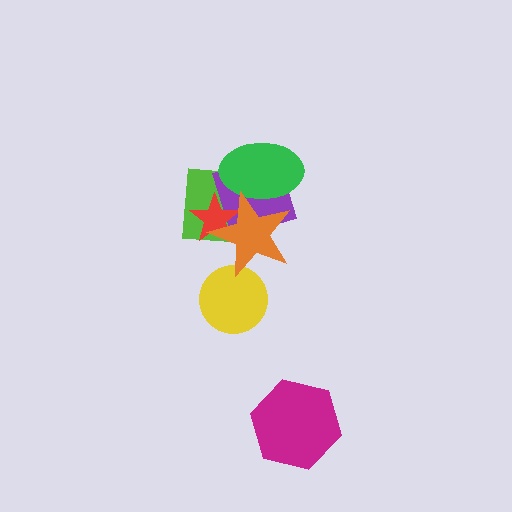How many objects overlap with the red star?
3 objects overlap with the red star.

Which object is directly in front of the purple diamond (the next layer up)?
The red star is directly in front of the purple diamond.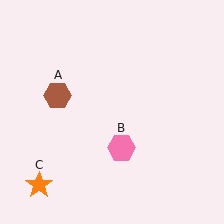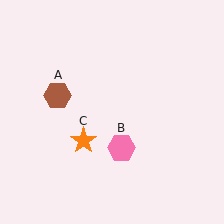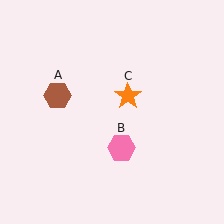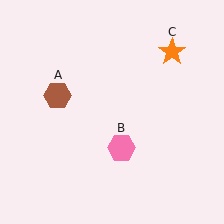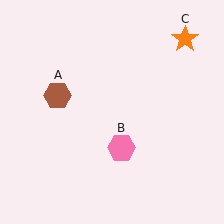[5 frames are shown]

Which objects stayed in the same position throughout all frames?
Brown hexagon (object A) and pink hexagon (object B) remained stationary.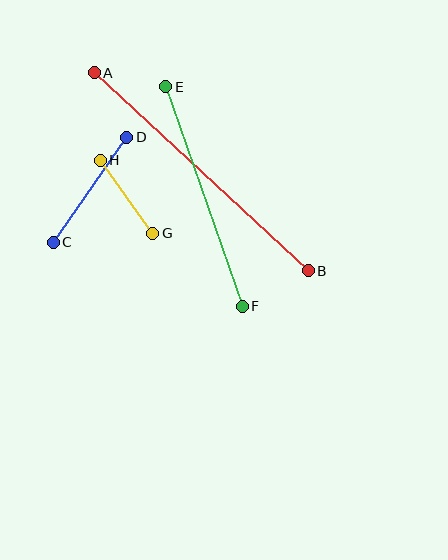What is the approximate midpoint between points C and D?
The midpoint is at approximately (90, 190) pixels.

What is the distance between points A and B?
The distance is approximately 292 pixels.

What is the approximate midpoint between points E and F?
The midpoint is at approximately (204, 197) pixels.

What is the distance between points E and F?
The distance is approximately 232 pixels.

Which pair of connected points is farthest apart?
Points A and B are farthest apart.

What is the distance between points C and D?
The distance is approximately 128 pixels.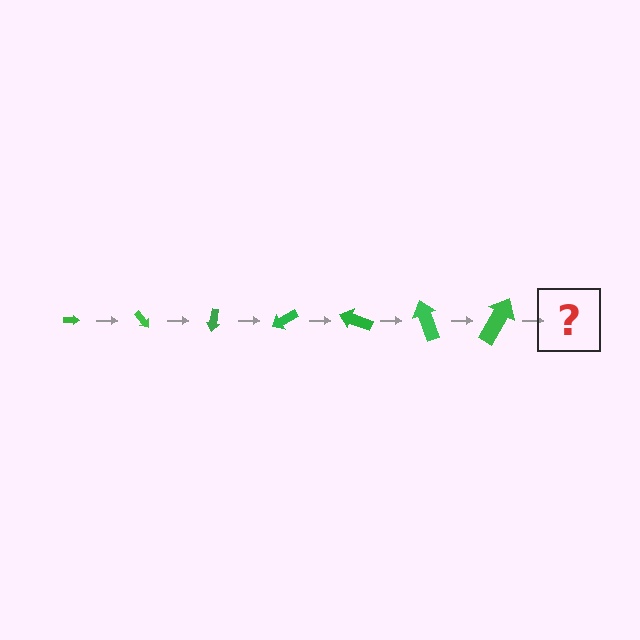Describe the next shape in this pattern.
It should be an arrow, larger than the previous one and rotated 350 degrees from the start.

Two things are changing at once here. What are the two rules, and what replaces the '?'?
The two rules are that the arrow grows larger each step and it rotates 50 degrees each step. The '?' should be an arrow, larger than the previous one and rotated 350 degrees from the start.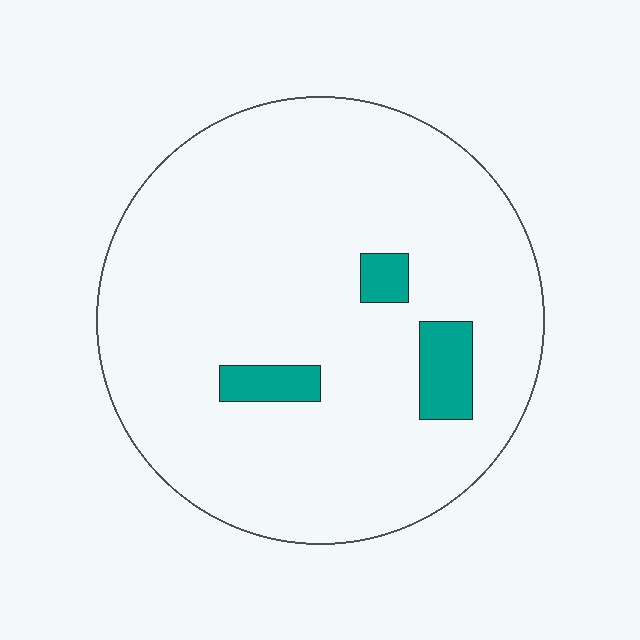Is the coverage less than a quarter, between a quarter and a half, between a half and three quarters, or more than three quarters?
Less than a quarter.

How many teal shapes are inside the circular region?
3.